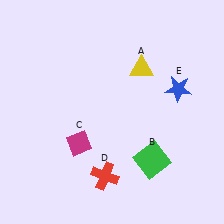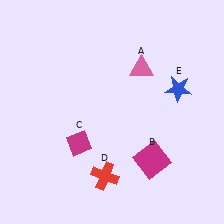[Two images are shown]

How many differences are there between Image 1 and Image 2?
There are 2 differences between the two images.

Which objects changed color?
A changed from yellow to pink. B changed from green to magenta.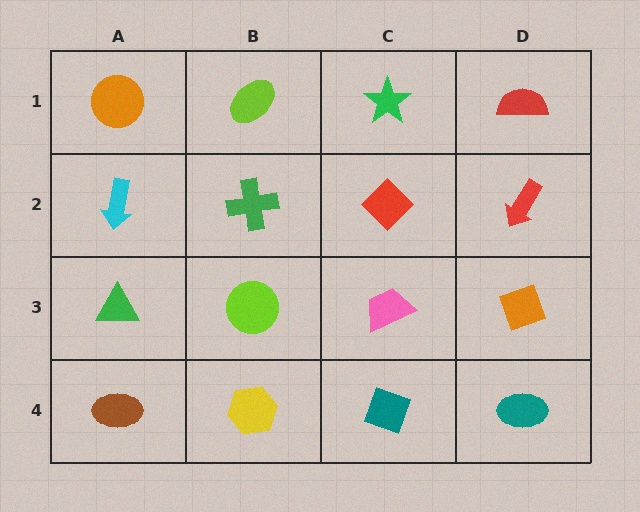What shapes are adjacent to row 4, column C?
A pink trapezoid (row 3, column C), a yellow hexagon (row 4, column B), a teal ellipse (row 4, column D).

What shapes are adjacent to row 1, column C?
A red diamond (row 2, column C), a lime ellipse (row 1, column B), a red semicircle (row 1, column D).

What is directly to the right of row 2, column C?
A red arrow.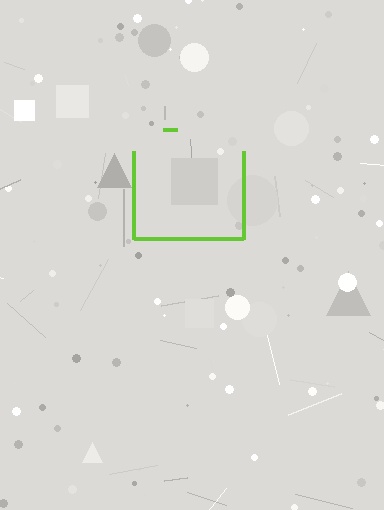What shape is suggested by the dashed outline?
The dashed outline suggests a square.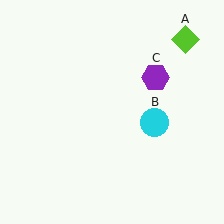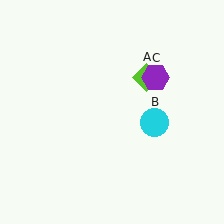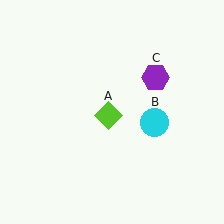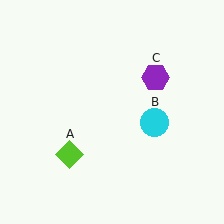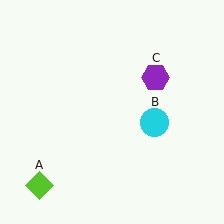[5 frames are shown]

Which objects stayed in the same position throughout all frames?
Cyan circle (object B) and purple hexagon (object C) remained stationary.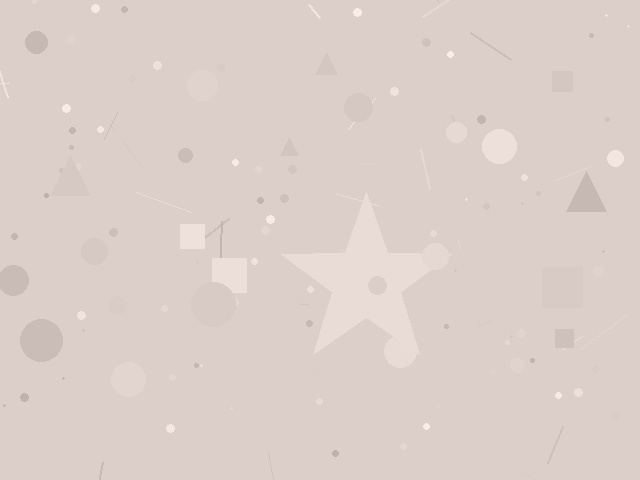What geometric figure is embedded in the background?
A star is embedded in the background.